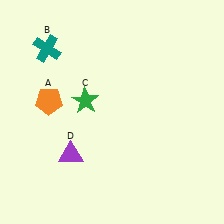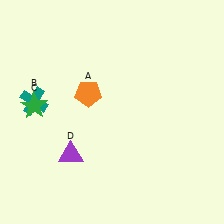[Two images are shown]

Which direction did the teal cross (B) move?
The teal cross (B) moved down.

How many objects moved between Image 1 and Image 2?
3 objects moved between the two images.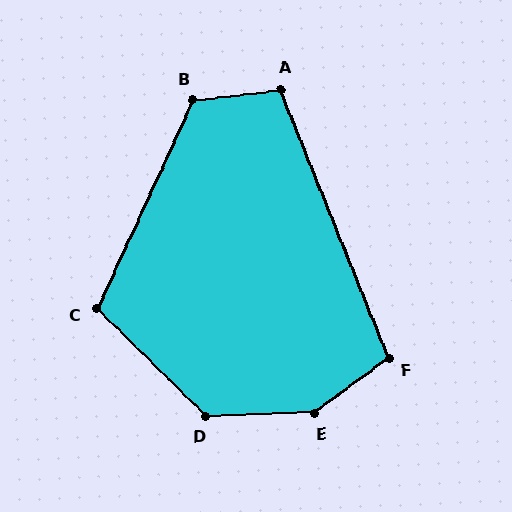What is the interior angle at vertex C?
Approximately 110 degrees (obtuse).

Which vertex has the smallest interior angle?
F, at approximately 105 degrees.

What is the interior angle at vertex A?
Approximately 105 degrees (obtuse).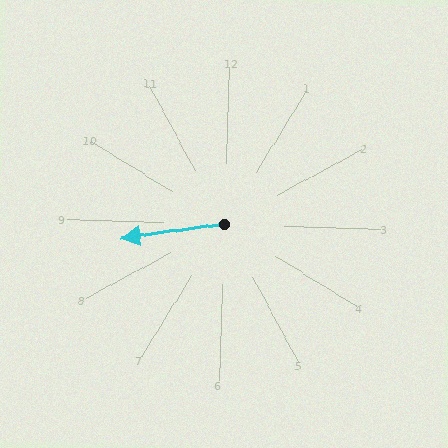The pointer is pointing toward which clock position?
Roughly 9 o'clock.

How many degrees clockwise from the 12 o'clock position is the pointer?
Approximately 260 degrees.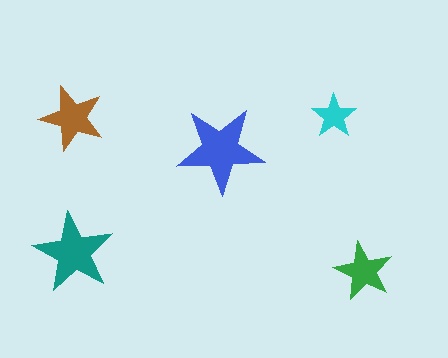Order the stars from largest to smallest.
the blue one, the teal one, the brown one, the green one, the cyan one.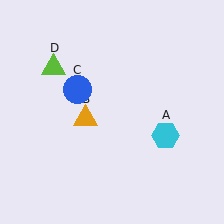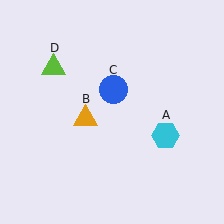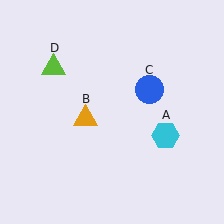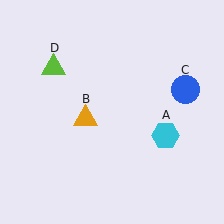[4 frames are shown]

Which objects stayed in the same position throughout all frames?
Cyan hexagon (object A) and orange triangle (object B) and lime triangle (object D) remained stationary.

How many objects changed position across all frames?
1 object changed position: blue circle (object C).